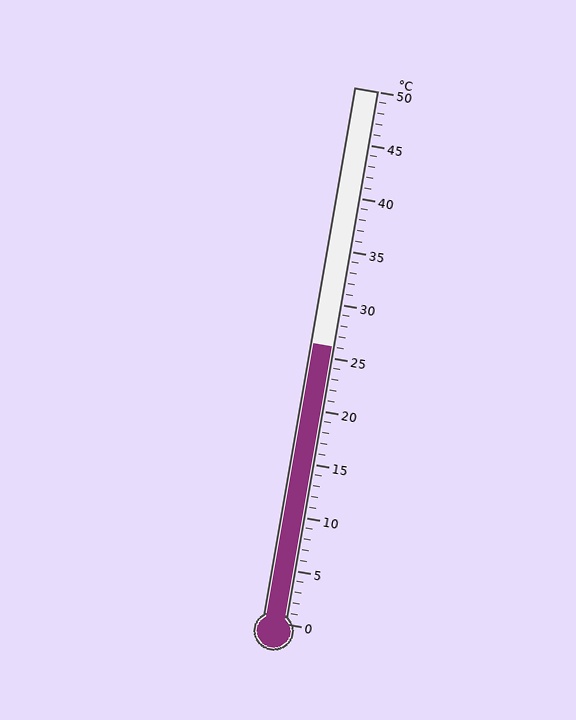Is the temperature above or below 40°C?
The temperature is below 40°C.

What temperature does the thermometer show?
The thermometer shows approximately 26°C.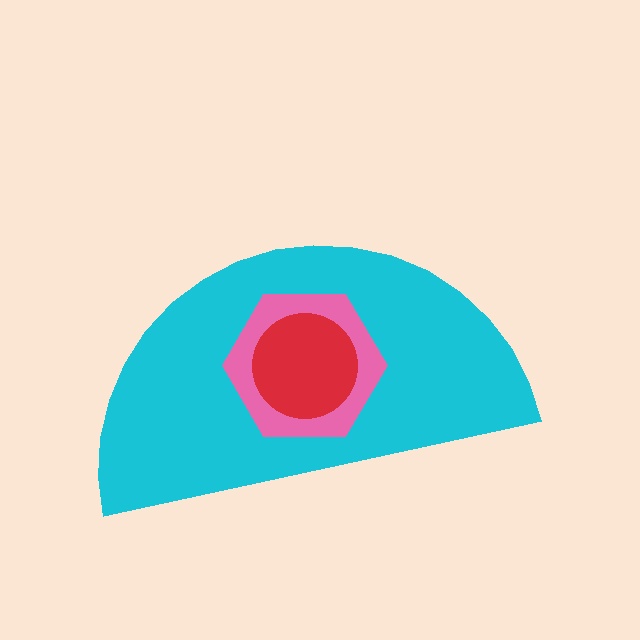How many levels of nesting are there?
3.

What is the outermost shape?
The cyan semicircle.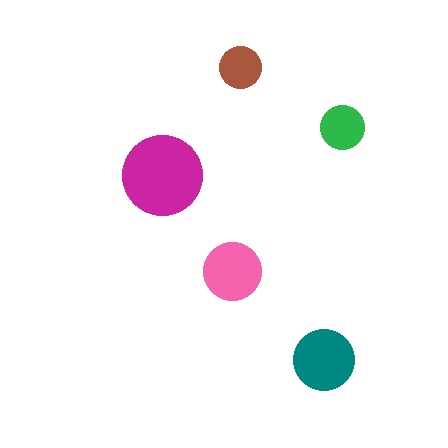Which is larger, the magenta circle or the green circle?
The magenta one.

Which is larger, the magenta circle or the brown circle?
The magenta one.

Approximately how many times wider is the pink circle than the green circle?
About 1.5 times wider.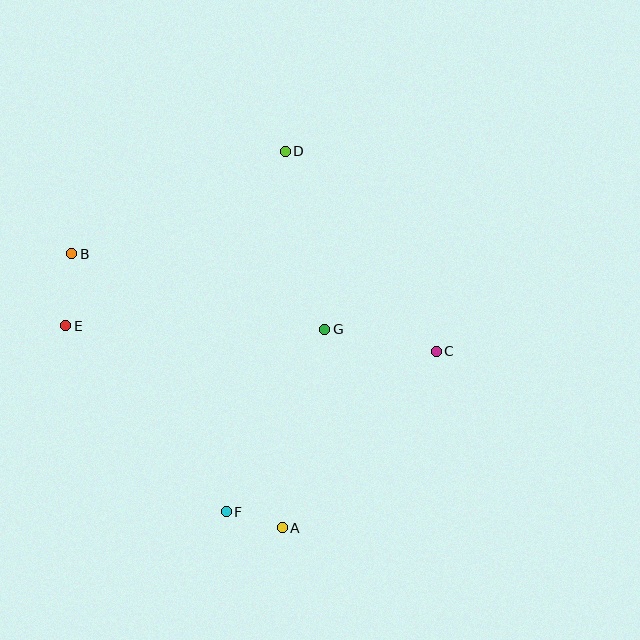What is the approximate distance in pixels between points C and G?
The distance between C and G is approximately 114 pixels.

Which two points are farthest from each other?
Points B and C are farthest from each other.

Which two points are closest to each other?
Points A and F are closest to each other.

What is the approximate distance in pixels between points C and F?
The distance between C and F is approximately 264 pixels.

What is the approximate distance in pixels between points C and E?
The distance between C and E is approximately 371 pixels.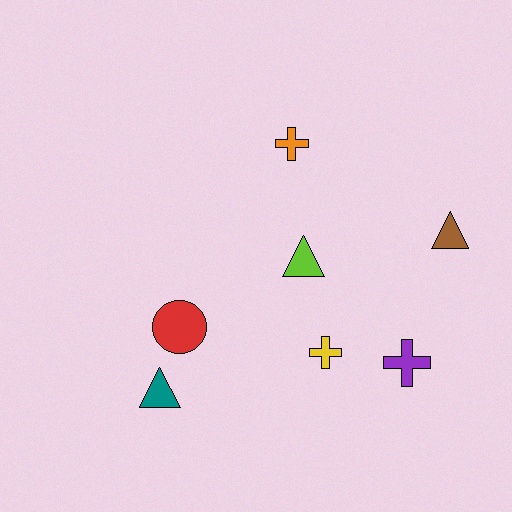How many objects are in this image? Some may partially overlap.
There are 7 objects.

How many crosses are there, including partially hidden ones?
There are 3 crosses.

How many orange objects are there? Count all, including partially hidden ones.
There is 1 orange object.